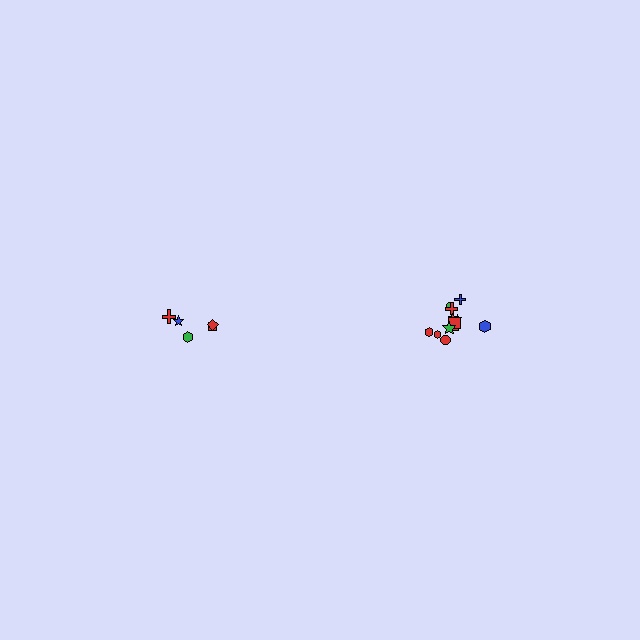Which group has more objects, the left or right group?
The right group.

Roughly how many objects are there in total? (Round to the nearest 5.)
Roughly 15 objects in total.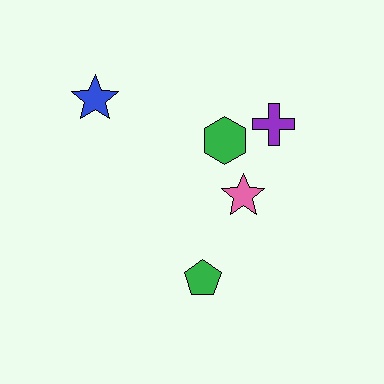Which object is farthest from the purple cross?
The blue star is farthest from the purple cross.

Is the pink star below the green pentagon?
No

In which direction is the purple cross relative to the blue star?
The purple cross is to the right of the blue star.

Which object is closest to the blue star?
The green hexagon is closest to the blue star.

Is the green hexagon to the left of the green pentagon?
No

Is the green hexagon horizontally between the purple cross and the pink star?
No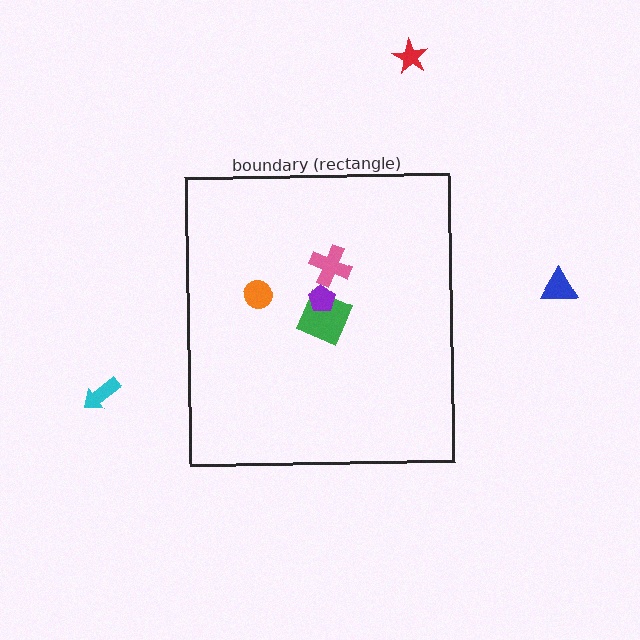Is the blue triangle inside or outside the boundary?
Outside.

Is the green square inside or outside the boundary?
Inside.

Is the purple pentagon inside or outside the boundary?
Inside.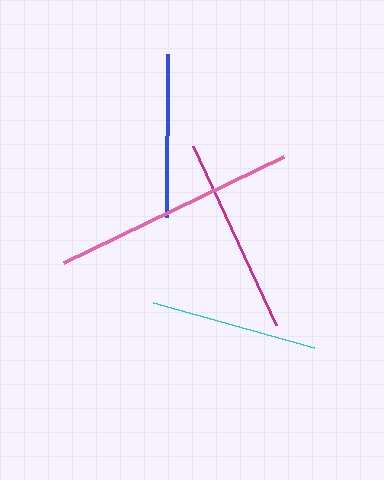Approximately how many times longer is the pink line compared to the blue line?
The pink line is approximately 1.5 times the length of the blue line.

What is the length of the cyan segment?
The cyan segment is approximately 167 pixels long.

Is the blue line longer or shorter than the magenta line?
The magenta line is longer than the blue line.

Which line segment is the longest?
The pink line is the longest at approximately 245 pixels.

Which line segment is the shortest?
The blue line is the shortest at approximately 163 pixels.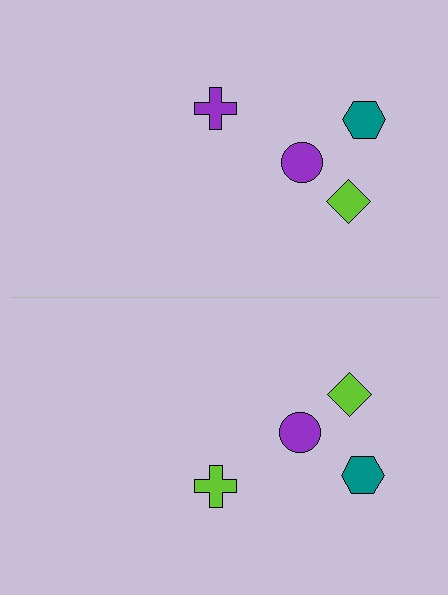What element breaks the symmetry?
The lime cross on the bottom side breaks the symmetry — its mirror counterpart is purple.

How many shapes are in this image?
There are 8 shapes in this image.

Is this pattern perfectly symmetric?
No, the pattern is not perfectly symmetric. The lime cross on the bottom side breaks the symmetry — its mirror counterpart is purple.